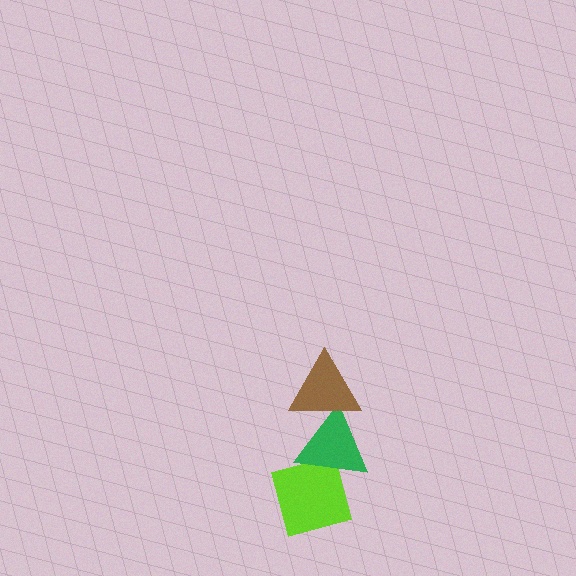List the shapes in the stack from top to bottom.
From top to bottom: the brown triangle, the green triangle, the lime square.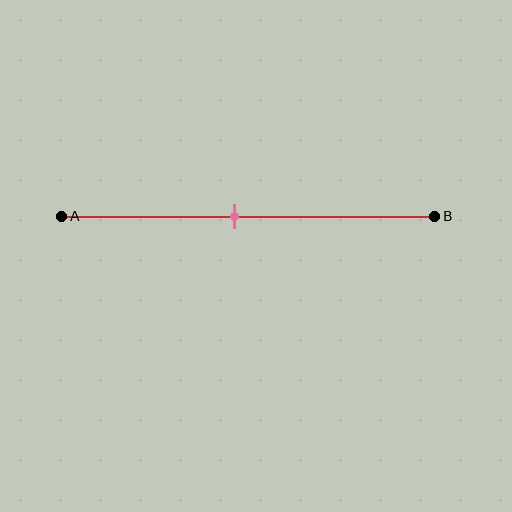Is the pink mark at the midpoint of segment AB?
No, the mark is at about 45% from A, not at the 50% midpoint.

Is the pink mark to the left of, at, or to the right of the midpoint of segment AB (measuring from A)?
The pink mark is to the left of the midpoint of segment AB.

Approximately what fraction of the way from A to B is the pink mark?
The pink mark is approximately 45% of the way from A to B.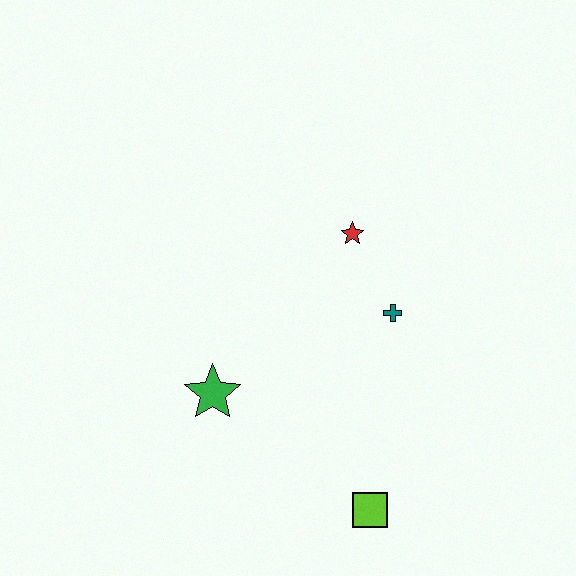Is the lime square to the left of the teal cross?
Yes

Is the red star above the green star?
Yes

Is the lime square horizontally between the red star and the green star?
No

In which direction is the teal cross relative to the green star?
The teal cross is to the right of the green star.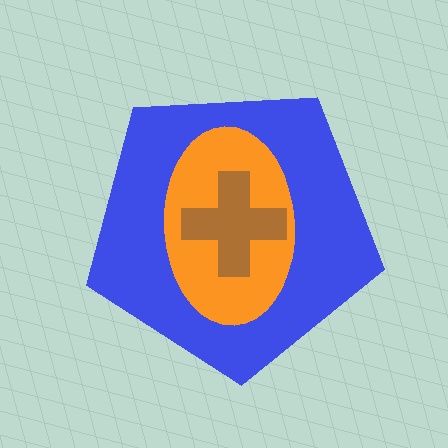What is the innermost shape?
The brown cross.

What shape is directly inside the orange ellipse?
The brown cross.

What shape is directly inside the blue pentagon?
The orange ellipse.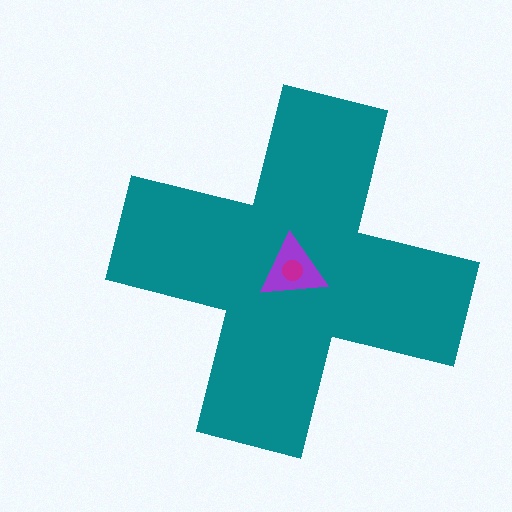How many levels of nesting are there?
3.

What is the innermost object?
The magenta circle.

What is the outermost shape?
The teal cross.